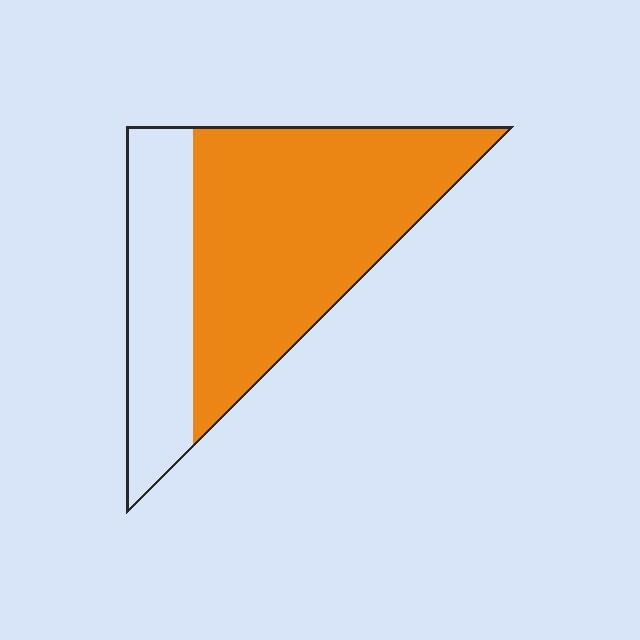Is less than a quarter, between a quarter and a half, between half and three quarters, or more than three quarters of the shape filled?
Between half and three quarters.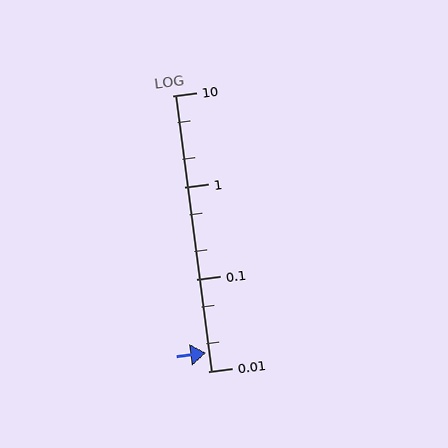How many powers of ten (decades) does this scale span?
The scale spans 3 decades, from 0.01 to 10.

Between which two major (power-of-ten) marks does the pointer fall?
The pointer is between 0.01 and 0.1.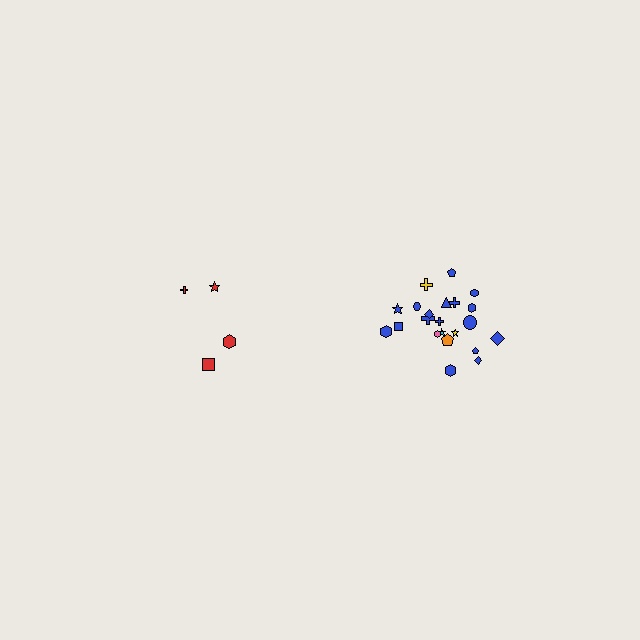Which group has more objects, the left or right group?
The right group.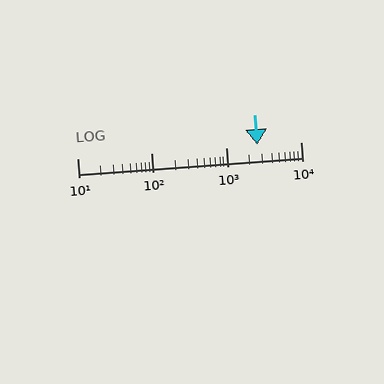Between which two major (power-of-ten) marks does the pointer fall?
The pointer is between 1000 and 10000.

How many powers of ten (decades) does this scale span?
The scale spans 3 decades, from 10 to 10000.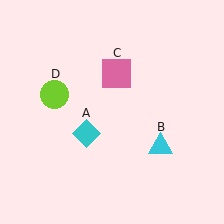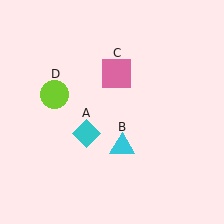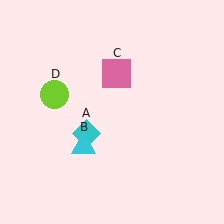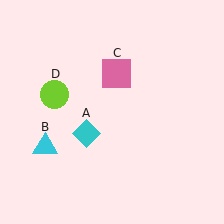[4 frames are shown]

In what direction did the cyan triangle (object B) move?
The cyan triangle (object B) moved left.